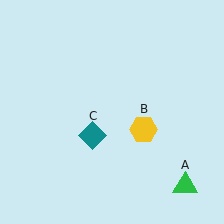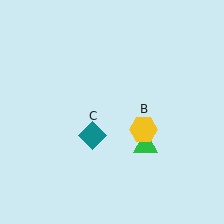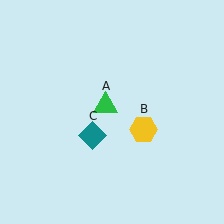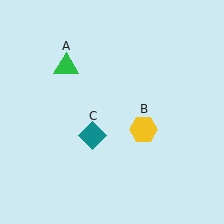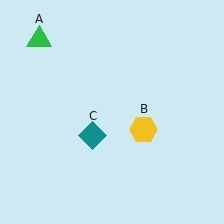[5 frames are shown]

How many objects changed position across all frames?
1 object changed position: green triangle (object A).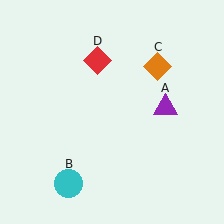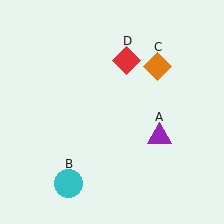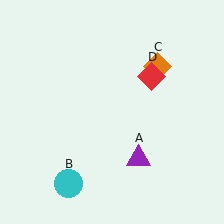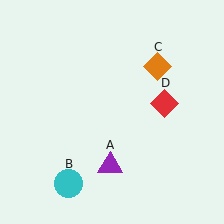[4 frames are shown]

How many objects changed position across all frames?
2 objects changed position: purple triangle (object A), red diamond (object D).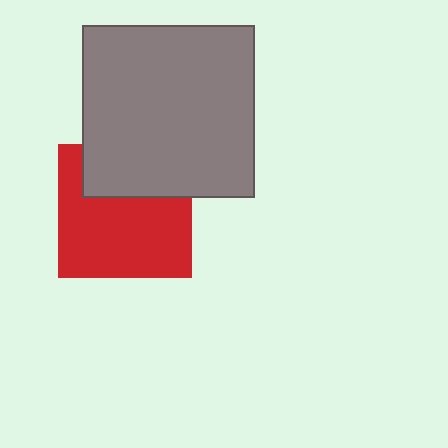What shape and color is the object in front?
The object in front is a gray square.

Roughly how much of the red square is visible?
Most of it is visible (roughly 67%).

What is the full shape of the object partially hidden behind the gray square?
The partially hidden object is a red square.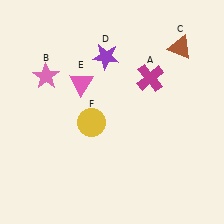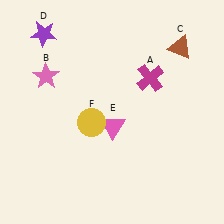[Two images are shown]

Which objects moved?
The objects that moved are: the purple star (D), the pink triangle (E).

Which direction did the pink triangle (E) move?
The pink triangle (E) moved down.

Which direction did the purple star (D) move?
The purple star (D) moved left.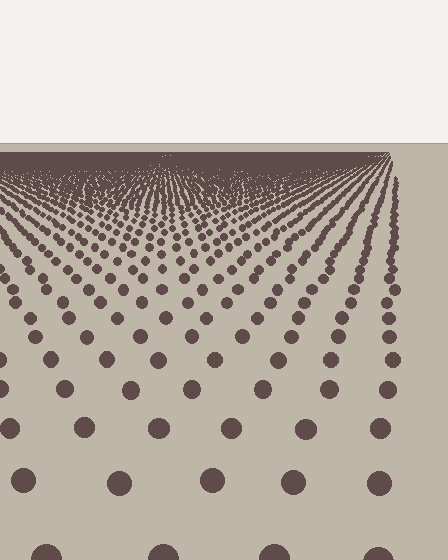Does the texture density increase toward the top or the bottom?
Density increases toward the top.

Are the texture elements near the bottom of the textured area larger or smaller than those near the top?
Larger. Near the bottom, elements are closer to the viewer and appear at a bigger on-screen size.